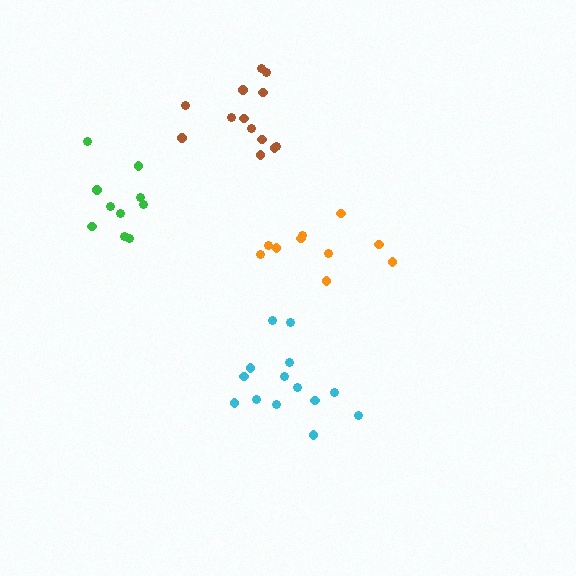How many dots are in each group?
Group 1: 10 dots, Group 2: 10 dots, Group 3: 14 dots, Group 4: 13 dots (47 total).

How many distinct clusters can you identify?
There are 4 distinct clusters.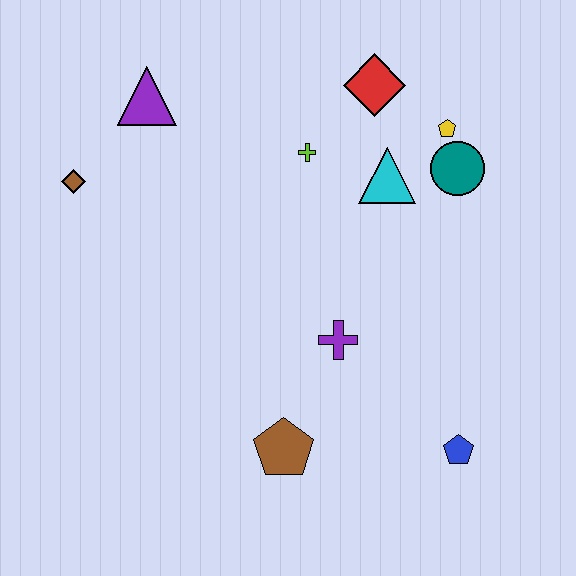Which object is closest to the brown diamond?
The purple triangle is closest to the brown diamond.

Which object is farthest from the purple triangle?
The blue pentagon is farthest from the purple triangle.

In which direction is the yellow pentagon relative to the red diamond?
The yellow pentagon is to the right of the red diamond.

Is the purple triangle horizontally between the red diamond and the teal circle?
No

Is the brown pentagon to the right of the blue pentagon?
No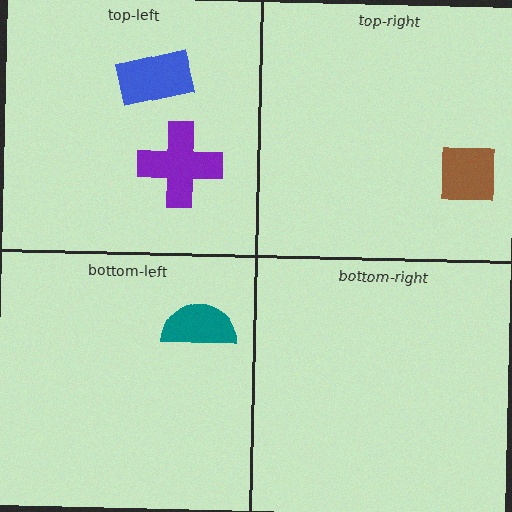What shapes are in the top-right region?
The brown square.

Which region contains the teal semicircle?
The bottom-left region.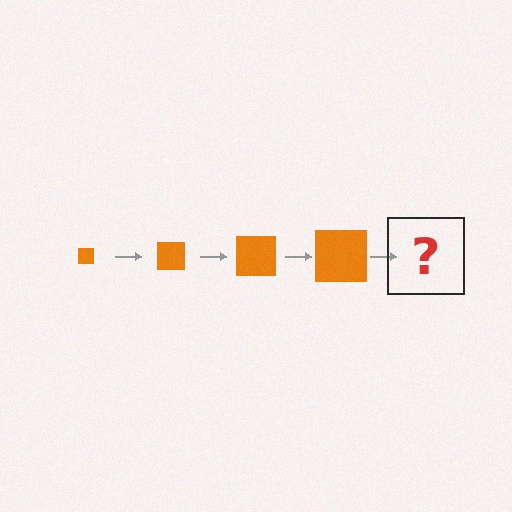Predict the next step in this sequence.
The next step is an orange square, larger than the previous one.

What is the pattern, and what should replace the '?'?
The pattern is that the square gets progressively larger each step. The '?' should be an orange square, larger than the previous one.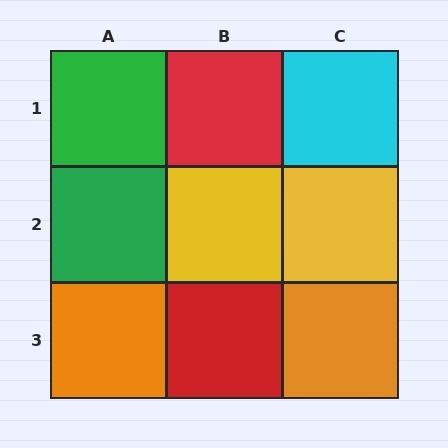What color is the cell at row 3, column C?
Orange.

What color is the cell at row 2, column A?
Green.